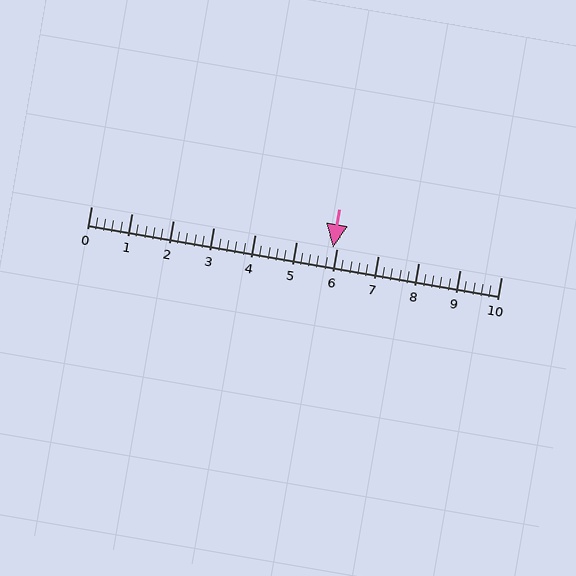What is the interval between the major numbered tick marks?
The major tick marks are spaced 1 units apart.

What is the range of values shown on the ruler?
The ruler shows values from 0 to 10.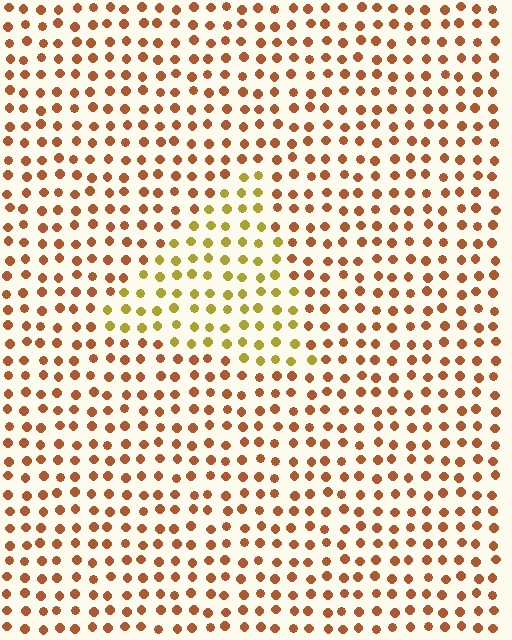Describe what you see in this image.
The image is filled with small brown elements in a uniform arrangement. A triangle-shaped region is visible where the elements are tinted to a slightly different hue, forming a subtle color boundary.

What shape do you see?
I see a triangle.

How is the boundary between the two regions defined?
The boundary is defined purely by a slight shift in hue (about 37 degrees). Spacing, size, and orientation are identical on both sides.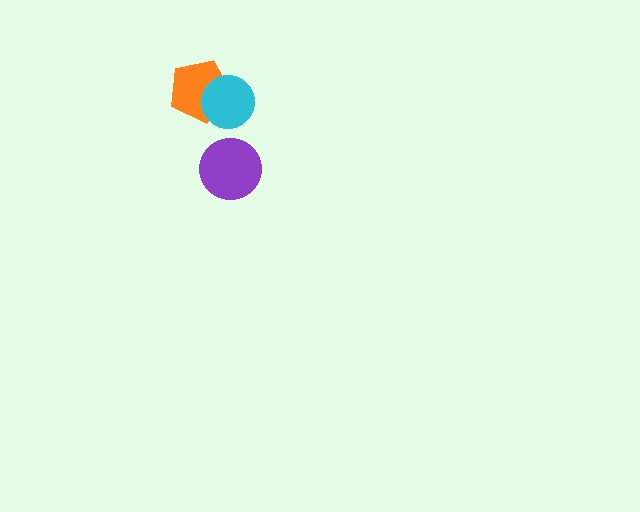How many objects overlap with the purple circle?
0 objects overlap with the purple circle.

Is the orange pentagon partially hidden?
Yes, it is partially covered by another shape.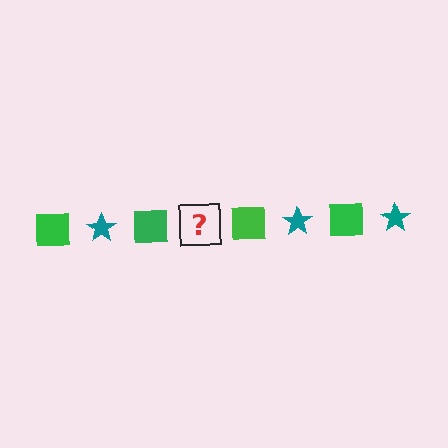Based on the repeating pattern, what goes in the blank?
The blank should be a teal star.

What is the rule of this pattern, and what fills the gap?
The rule is that the pattern alternates between green square and teal star. The gap should be filled with a teal star.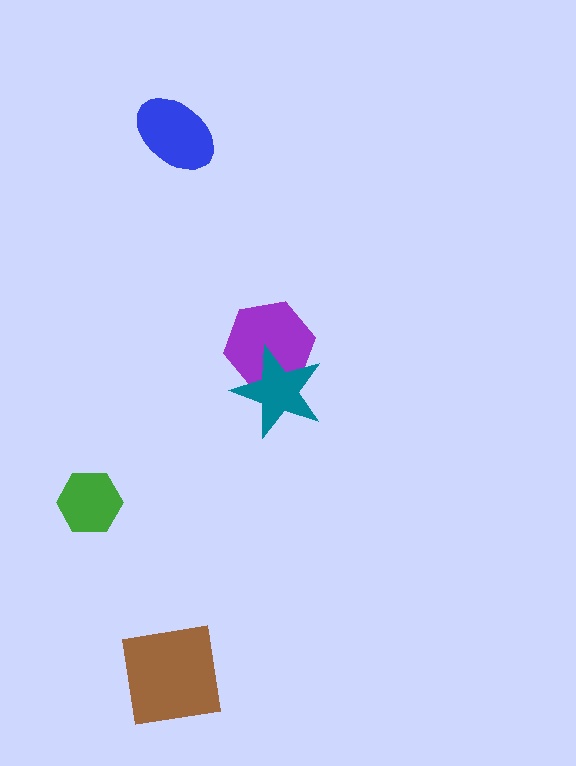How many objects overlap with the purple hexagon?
1 object overlaps with the purple hexagon.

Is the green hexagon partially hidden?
No, no other shape covers it.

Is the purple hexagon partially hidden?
Yes, it is partially covered by another shape.